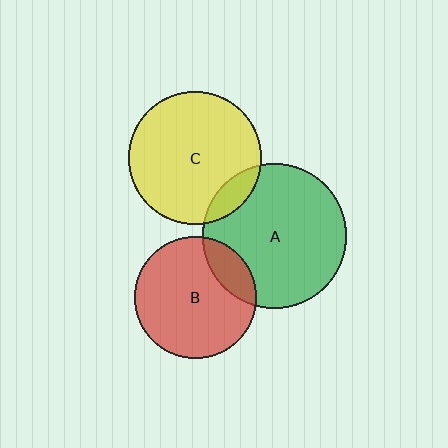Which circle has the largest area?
Circle A (green).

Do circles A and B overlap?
Yes.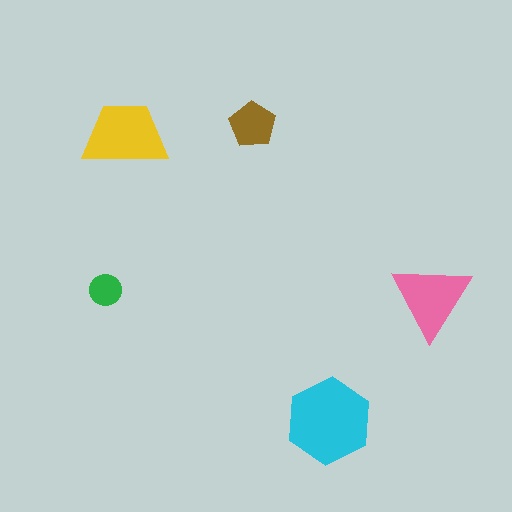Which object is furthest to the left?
The green circle is leftmost.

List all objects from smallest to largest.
The green circle, the brown pentagon, the pink triangle, the yellow trapezoid, the cyan hexagon.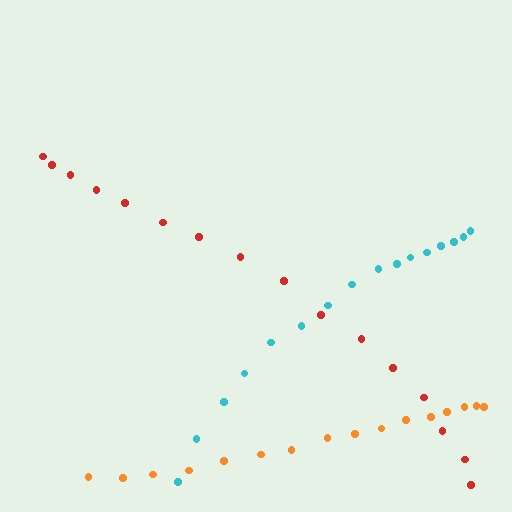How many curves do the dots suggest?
There are 3 distinct paths.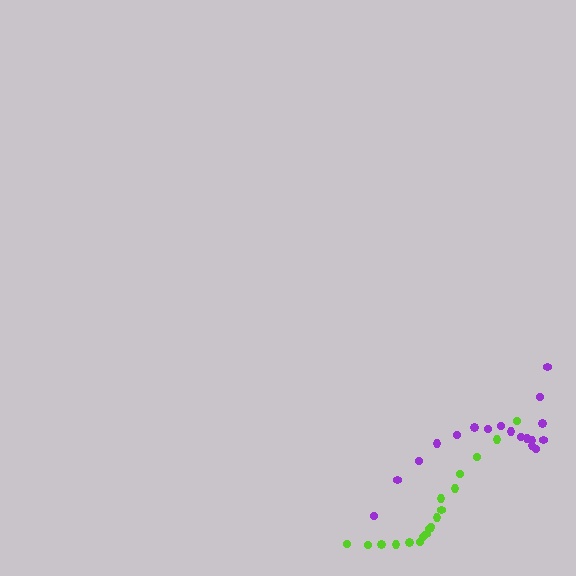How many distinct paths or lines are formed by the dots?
There are 2 distinct paths.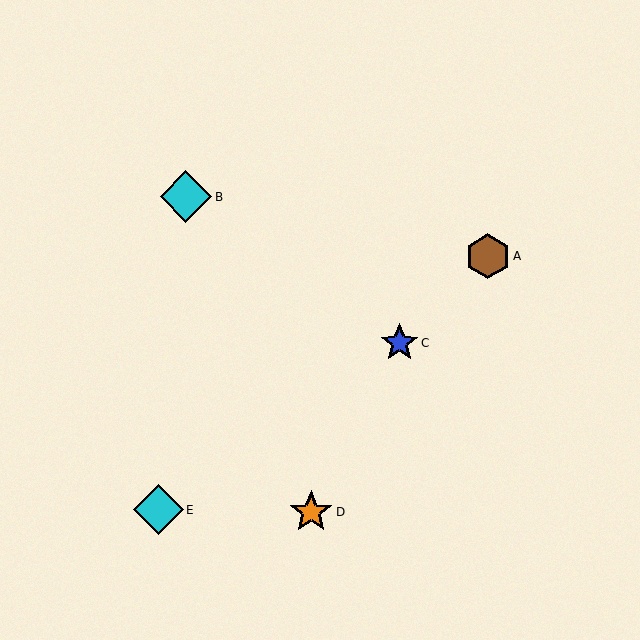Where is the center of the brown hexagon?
The center of the brown hexagon is at (488, 256).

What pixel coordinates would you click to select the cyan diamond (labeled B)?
Click at (186, 197) to select the cyan diamond B.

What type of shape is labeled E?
Shape E is a cyan diamond.